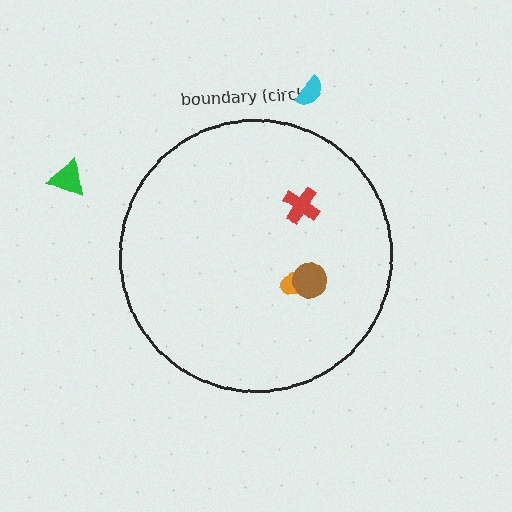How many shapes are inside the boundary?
3 inside, 2 outside.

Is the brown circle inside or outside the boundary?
Inside.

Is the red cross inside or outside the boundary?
Inside.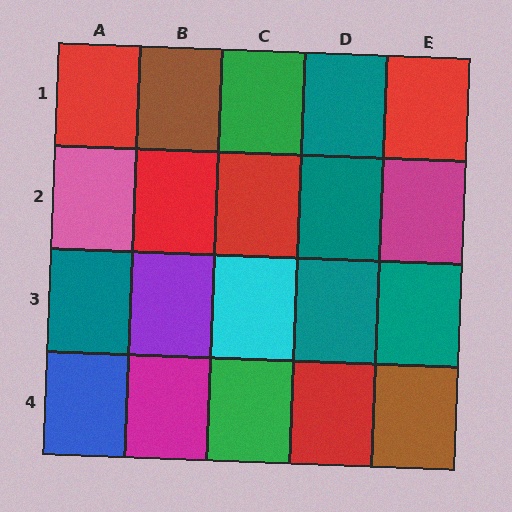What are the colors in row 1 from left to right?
Red, brown, green, teal, red.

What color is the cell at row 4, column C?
Green.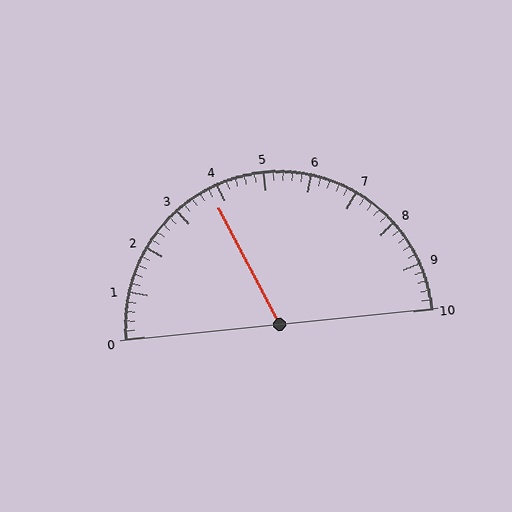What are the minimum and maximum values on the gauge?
The gauge ranges from 0 to 10.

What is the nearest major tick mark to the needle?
The nearest major tick mark is 4.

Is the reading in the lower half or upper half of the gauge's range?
The reading is in the lower half of the range (0 to 10).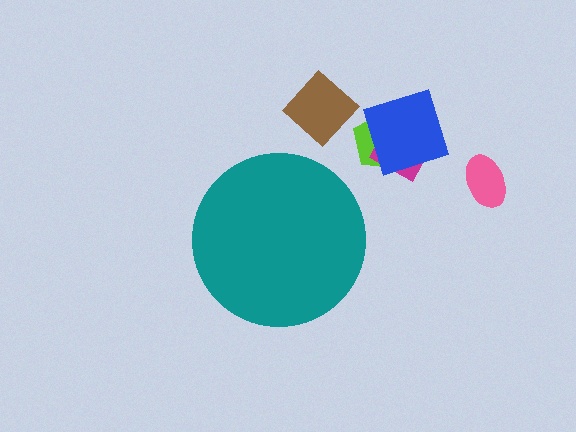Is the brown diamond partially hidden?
No, the brown diamond is fully visible.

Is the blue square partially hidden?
No, the blue square is fully visible.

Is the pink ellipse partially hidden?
No, the pink ellipse is fully visible.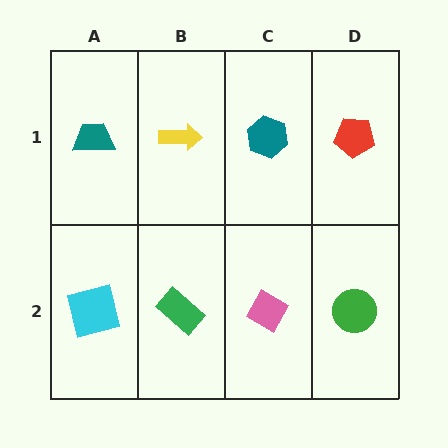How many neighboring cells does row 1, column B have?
3.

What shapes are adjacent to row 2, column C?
A teal hexagon (row 1, column C), a green rectangle (row 2, column B), a green circle (row 2, column D).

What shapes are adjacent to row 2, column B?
A yellow arrow (row 1, column B), a cyan square (row 2, column A), a pink diamond (row 2, column C).